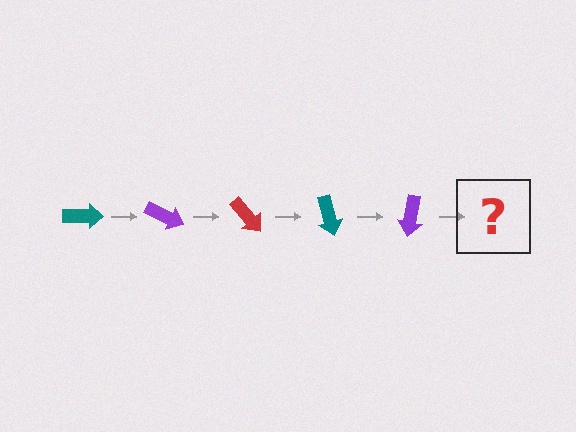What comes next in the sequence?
The next element should be a red arrow, rotated 125 degrees from the start.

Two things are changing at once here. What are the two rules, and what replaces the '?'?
The two rules are that it rotates 25 degrees each step and the color cycles through teal, purple, and red. The '?' should be a red arrow, rotated 125 degrees from the start.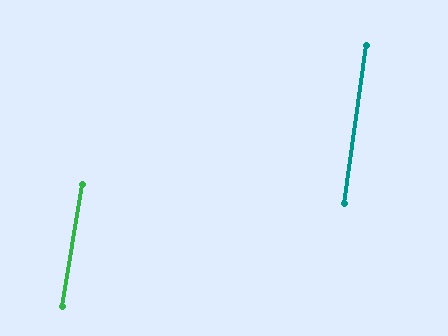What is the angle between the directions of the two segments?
Approximately 2 degrees.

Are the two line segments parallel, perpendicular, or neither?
Parallel — their directions differ by only 1.6°.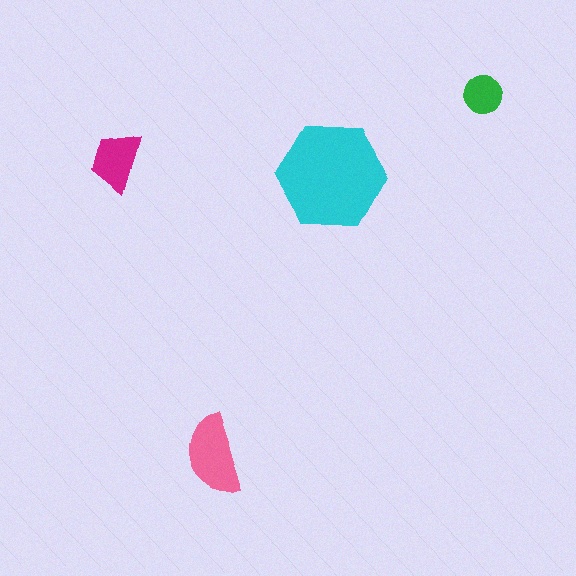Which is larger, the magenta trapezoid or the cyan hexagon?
The cyan hexagon.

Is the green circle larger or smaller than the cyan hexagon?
Smaller.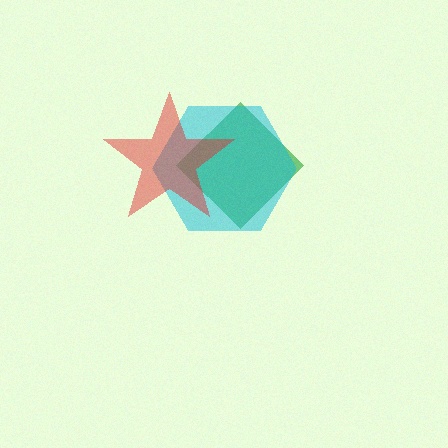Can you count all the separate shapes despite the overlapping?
Yes, there are 3 separate shapes.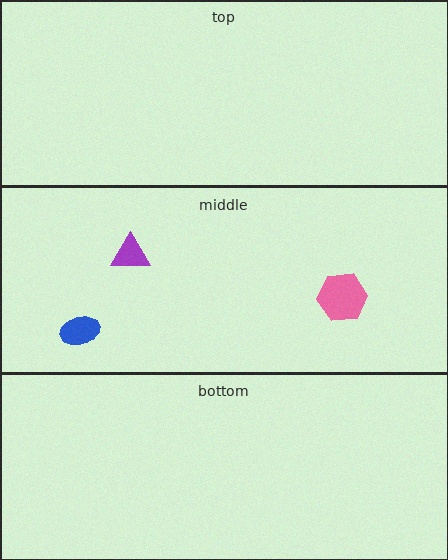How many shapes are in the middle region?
3.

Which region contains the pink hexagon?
The middle region.